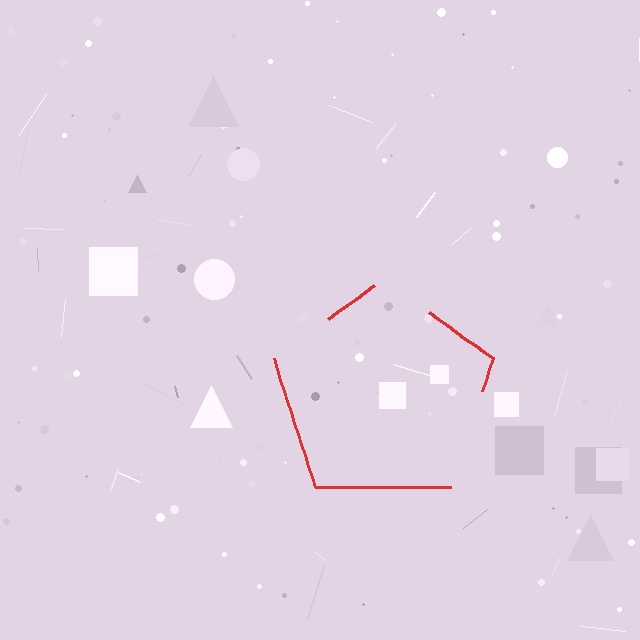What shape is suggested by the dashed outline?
The dashed outline suggests a pentagon.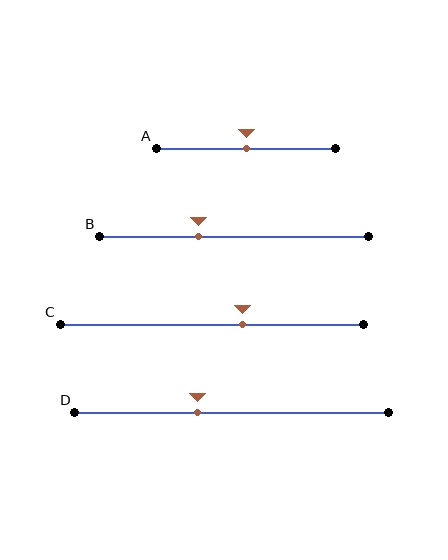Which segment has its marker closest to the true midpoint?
Segment A has its marker closest to the true midpoint.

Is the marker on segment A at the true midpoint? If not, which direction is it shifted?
Yes, the marker on segment A is at the true midpoint.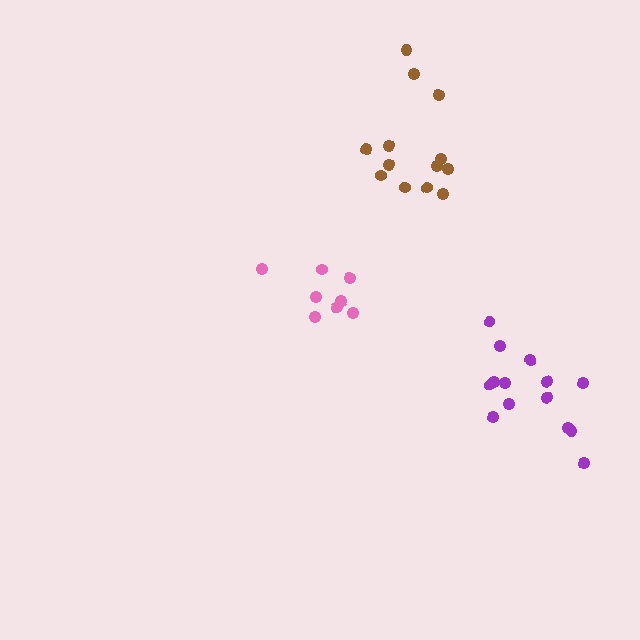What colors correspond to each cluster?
The clusters are colored: brown, purple, pink.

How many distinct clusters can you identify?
There are 3 distinct clusters.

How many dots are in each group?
Group 1: 13 dots, Group 2: 14 dots, Group 3: 8 dots (35 total).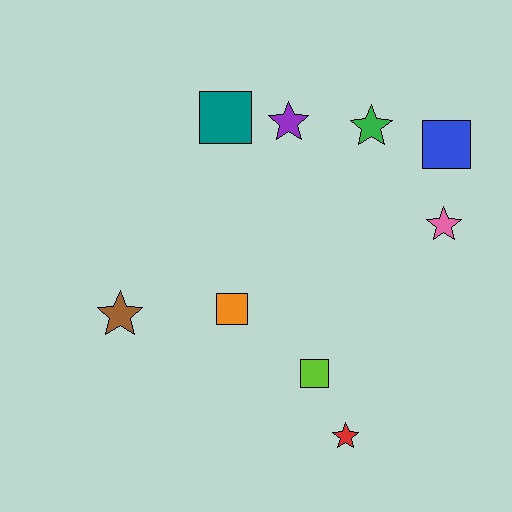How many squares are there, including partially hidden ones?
There are 4 squares.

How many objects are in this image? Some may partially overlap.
There are 9 objects.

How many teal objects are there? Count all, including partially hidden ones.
There is 1 teal object.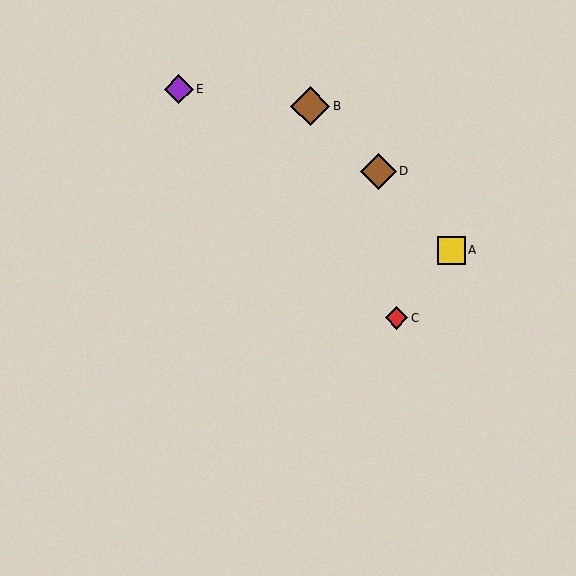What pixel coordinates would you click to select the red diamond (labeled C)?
Click at (397, 318) to select the red diamond C.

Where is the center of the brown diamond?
The center of the brown diamond is at (310, 106).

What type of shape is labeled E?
Shape E is a purple diamond.